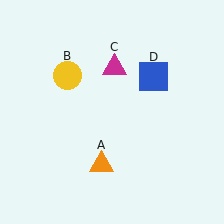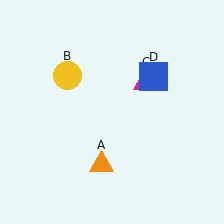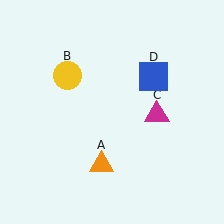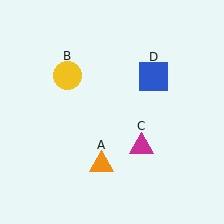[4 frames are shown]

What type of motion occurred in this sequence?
The magenta triangle (object C) rotated clockwise around the center of the scene.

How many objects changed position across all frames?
1 object changed position: magenta triangle (object C).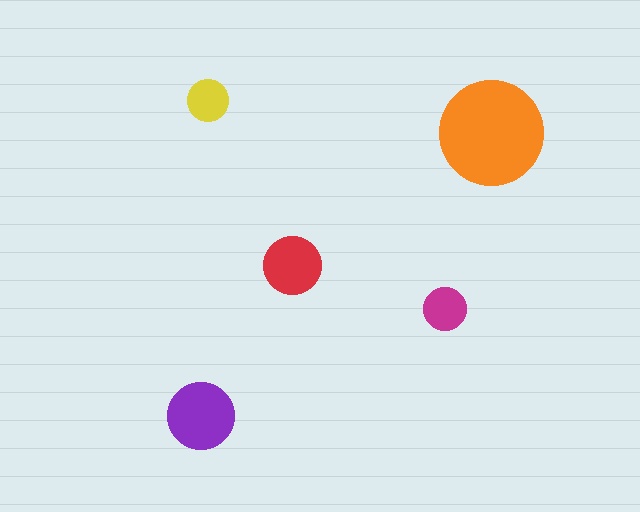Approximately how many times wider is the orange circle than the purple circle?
About 1.5 times wider.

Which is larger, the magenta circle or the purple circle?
The purple one.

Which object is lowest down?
The purple circle is bottommost.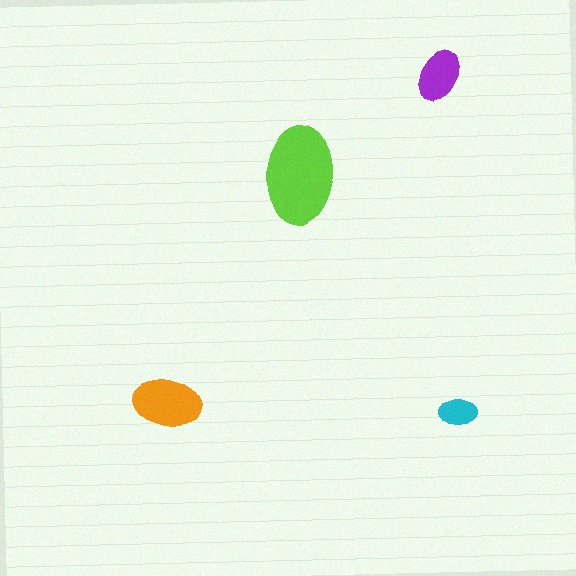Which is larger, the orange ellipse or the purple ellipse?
The orange one.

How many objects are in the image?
There are 4 objects in the image.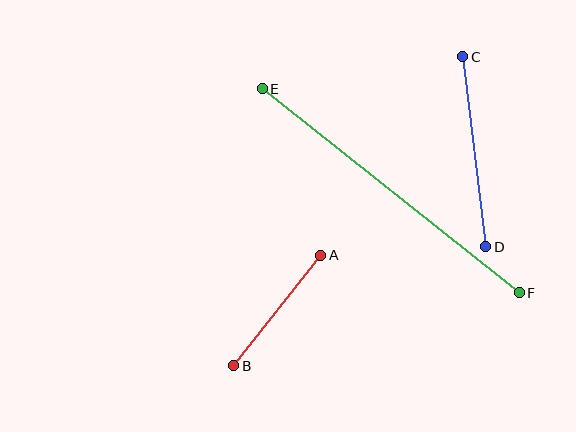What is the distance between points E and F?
The distance is approximately 328 pixels.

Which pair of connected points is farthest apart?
Points E and F are farthest apart.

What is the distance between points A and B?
The distance is approximately 140 pixels.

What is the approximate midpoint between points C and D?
The midpoint is at approximately (474, 152) pixels.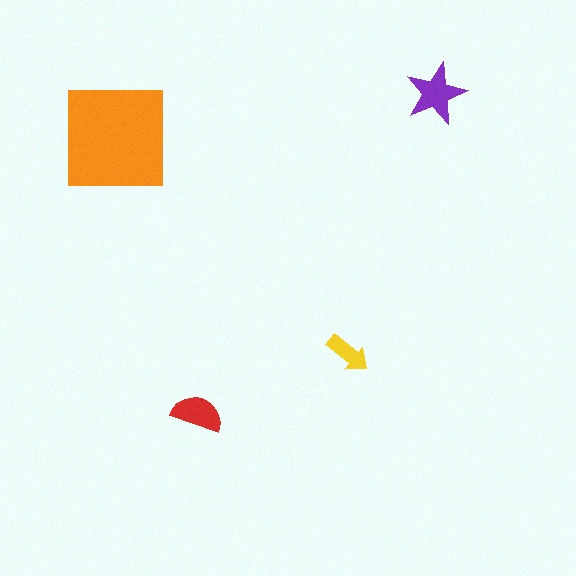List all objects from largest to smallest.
The orange square, the purple star, the red semicircle, the yellow arrow.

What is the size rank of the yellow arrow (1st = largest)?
4th.